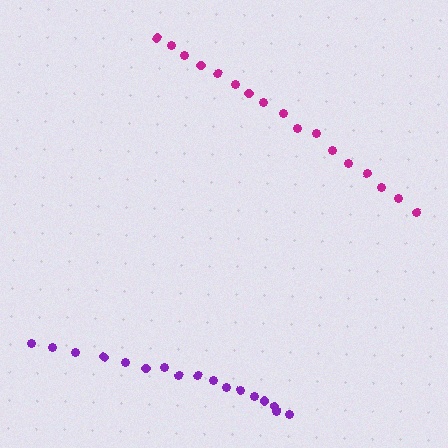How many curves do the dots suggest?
There are 2 distinct paths.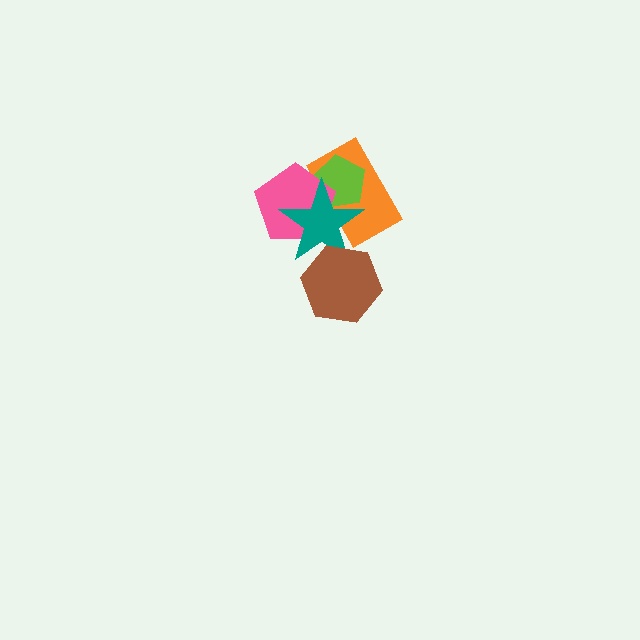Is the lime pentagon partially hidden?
Yes, it is partially covered by another shape.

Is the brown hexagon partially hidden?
No, no other shape covers it.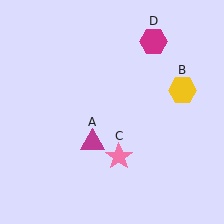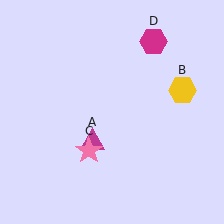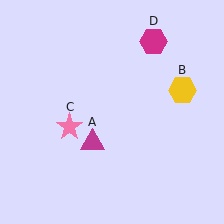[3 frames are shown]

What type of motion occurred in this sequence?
The pink star (object C) rotated clockwise around the center of the scene.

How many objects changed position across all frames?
1 object changed position: pink star (object C).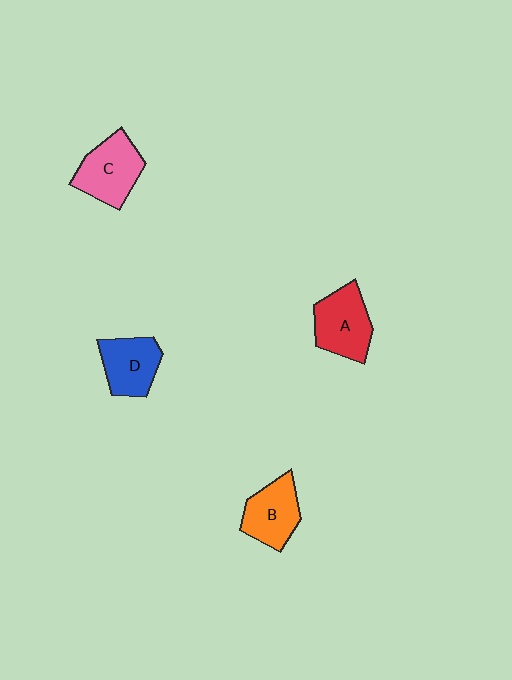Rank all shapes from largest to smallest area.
From largest to smallest: C (pink), A (red), B (orange), D (blue).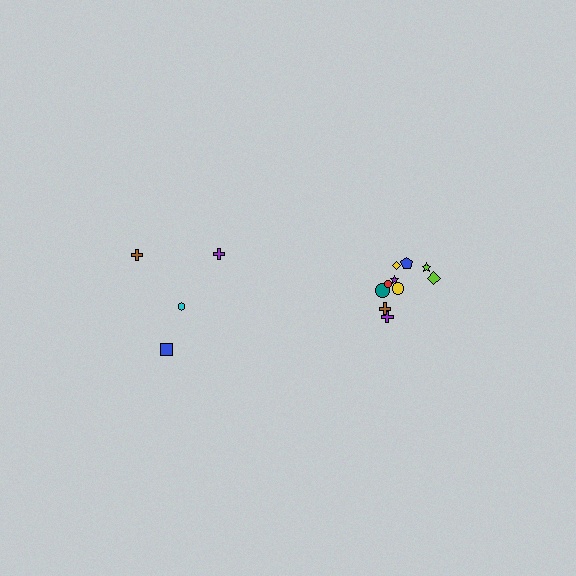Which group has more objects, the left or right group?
The right group.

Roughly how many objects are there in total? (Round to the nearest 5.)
Roughly 15 objects in total.